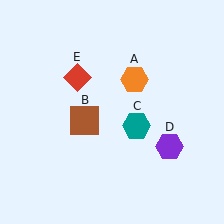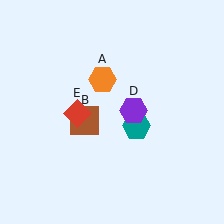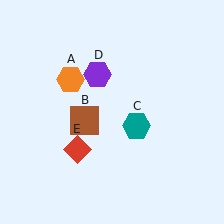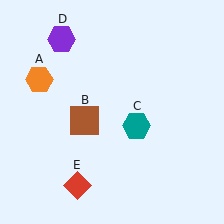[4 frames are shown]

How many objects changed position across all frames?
3 objects changed position: orange hexagon (object A), purple hexagon (object D), red diamond (object E).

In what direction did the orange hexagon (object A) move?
The orange hexagon (object A) moved left.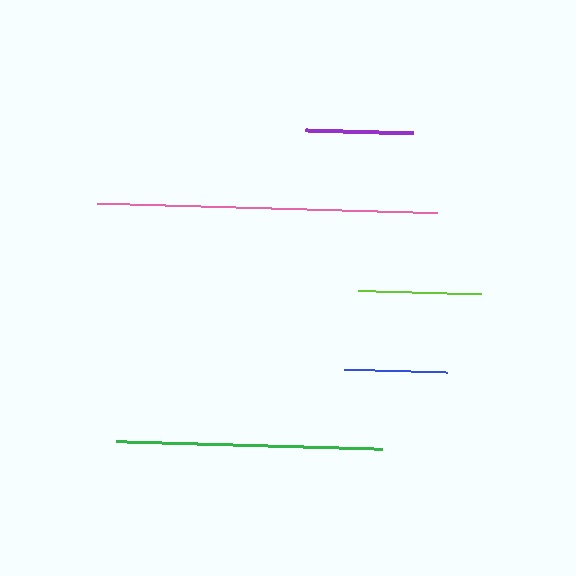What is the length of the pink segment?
The pink segment is approximately 340 pixels long.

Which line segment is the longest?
The pink line is the longest at approximately 340 pixels.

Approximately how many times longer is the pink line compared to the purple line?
The pink line is approximately 3.1 times the length of the purple line.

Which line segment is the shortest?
The blue line is the shortest at approximately 102 pixels.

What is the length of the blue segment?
The blue segment is approximately 102 pixels long.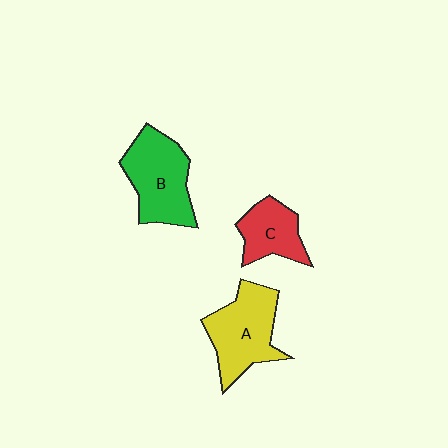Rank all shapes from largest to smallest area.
From largest to smallest: B (green), A (yellow), C (red).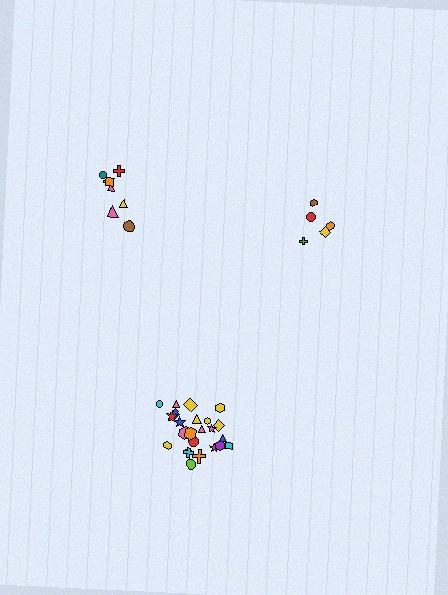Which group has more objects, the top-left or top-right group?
The top-left group.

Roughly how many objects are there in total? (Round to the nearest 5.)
Roughly 40 objects in total.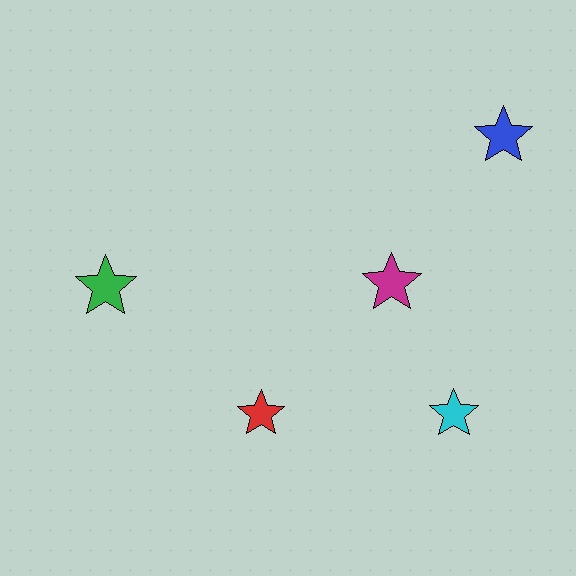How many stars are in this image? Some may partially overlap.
There are 5 stars.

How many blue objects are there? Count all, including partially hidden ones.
There is 1 blue object.